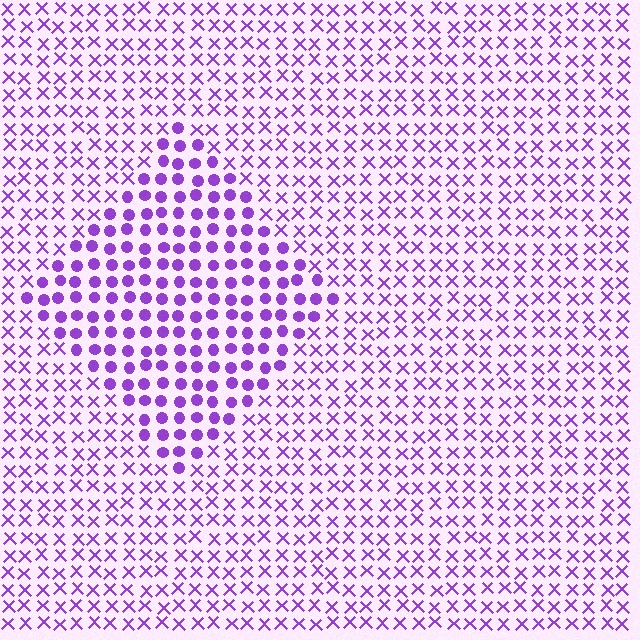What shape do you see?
I see a diamond.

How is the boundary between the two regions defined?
The boundary is defined by a change in element shape: circles inside vs. X marks outside. All elements share the same color and spacing.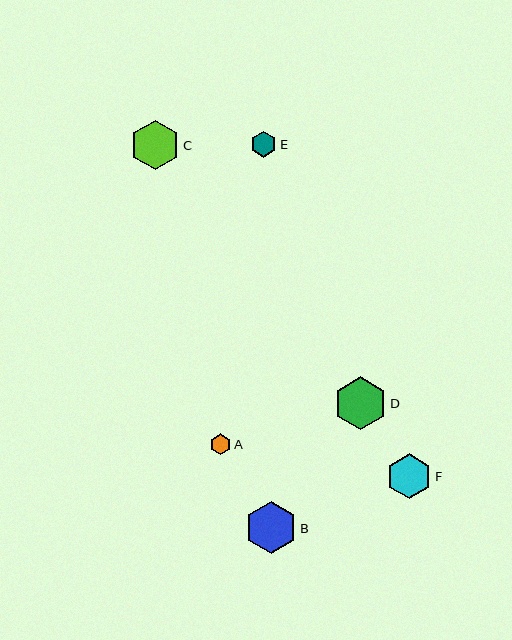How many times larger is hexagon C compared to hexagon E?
Hexagon C is approximately 1.9 times the size of hexagon E.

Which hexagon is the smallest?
Hexagon A is the smallest with a size of approximately 21 pixels.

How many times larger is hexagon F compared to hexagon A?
Hexagon F is approximately 2.1 times the size of hexagon A.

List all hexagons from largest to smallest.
From largest to smallest: D, B, C, F, E, A.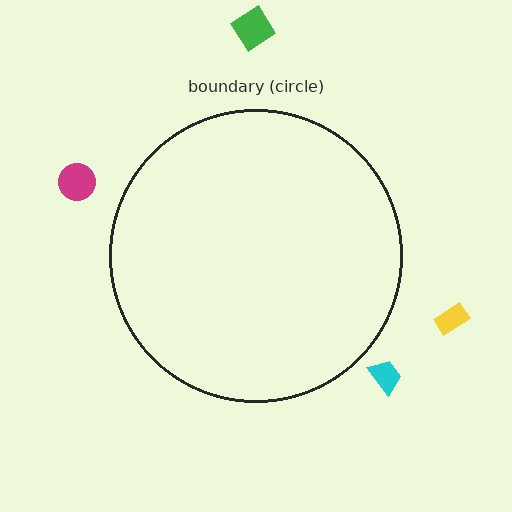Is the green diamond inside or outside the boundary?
Outside.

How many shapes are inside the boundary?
0 inside, 4 outside.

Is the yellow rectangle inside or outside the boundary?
Outside.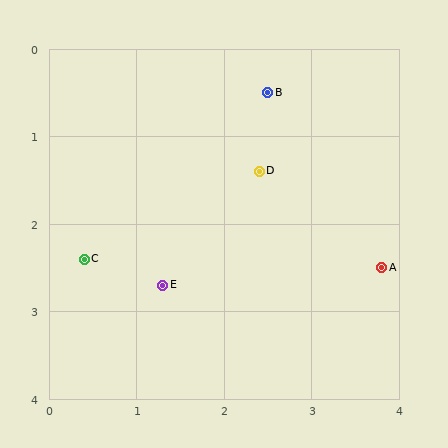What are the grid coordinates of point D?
Point D is at approximately (2.4, 1.4).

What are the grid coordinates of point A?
Point A is at approximately (3.8, 2.5).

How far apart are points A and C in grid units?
Points A and C are about 3.4 grid units apart.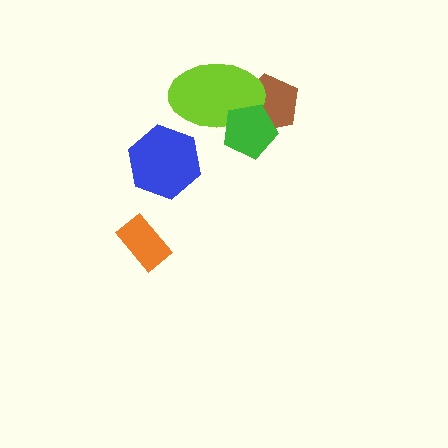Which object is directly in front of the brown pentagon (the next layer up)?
The lime ellipse is directly in front of the brown pentagon.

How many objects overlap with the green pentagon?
2 objects overlap with the green pentagon.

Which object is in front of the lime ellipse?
The green pentagon is in front of the lime ellipse.